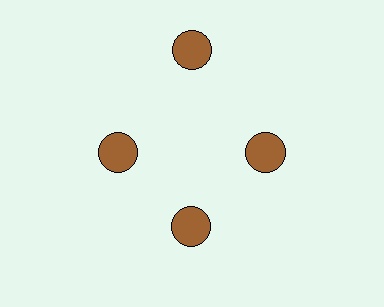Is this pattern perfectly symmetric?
No. The 4 brown circles are arranged in a ring, but one element near the 12 o'clock position is pushed outward from the center, breaking the 4-fold rotational symmetry.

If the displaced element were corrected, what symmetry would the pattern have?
It would have 4-fold rotational symmetry — the pattern would map onto itself every 90 degrees.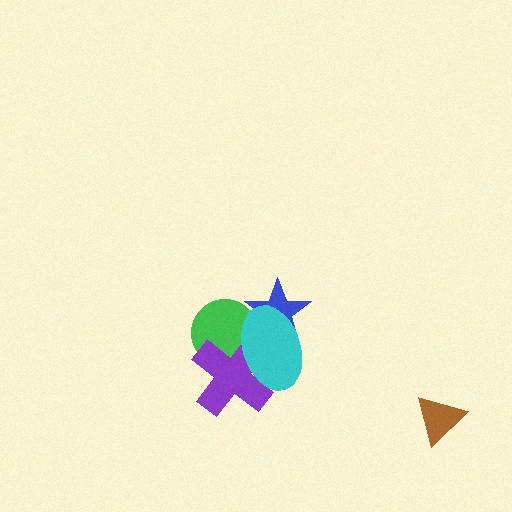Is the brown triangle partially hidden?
No, no other shape covers it.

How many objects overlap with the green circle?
3 objects overlap with the green circle.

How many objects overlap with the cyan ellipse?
3 objects overlap with the cyan ellipse.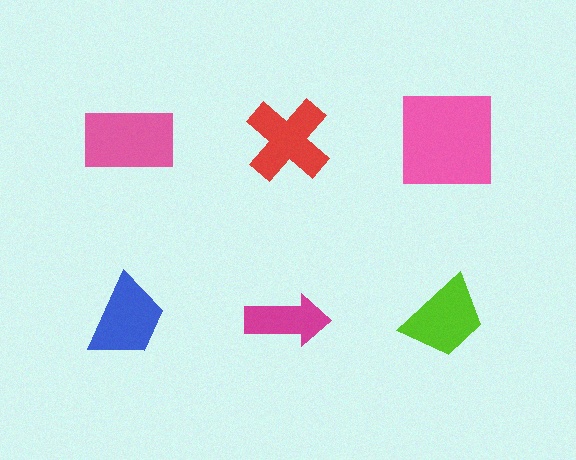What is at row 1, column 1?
A pink rectangle.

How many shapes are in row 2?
3 shapes.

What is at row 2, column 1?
A blue trapezoid.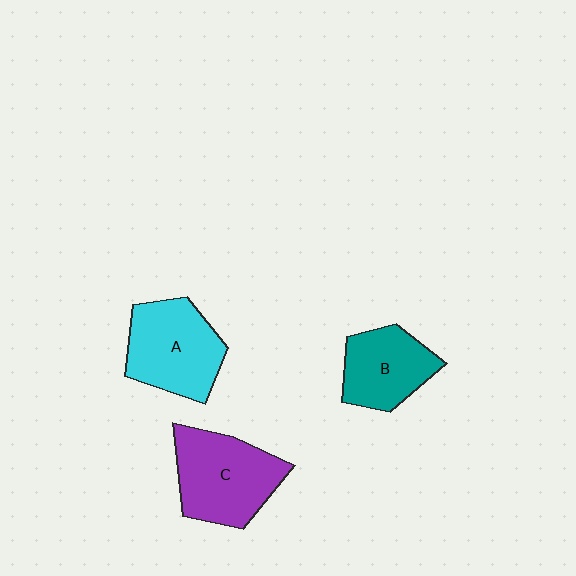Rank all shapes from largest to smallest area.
From largest to smallest: C (purple), A (cyan), B (teal).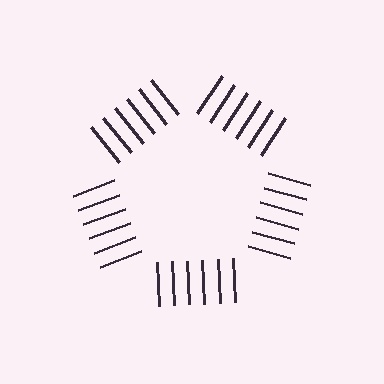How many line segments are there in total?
30 — 6 along each of the 5 edges.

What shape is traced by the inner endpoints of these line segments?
An illusory pentagon — the line segments terminate on its edges but no continuous stroke is drawn.